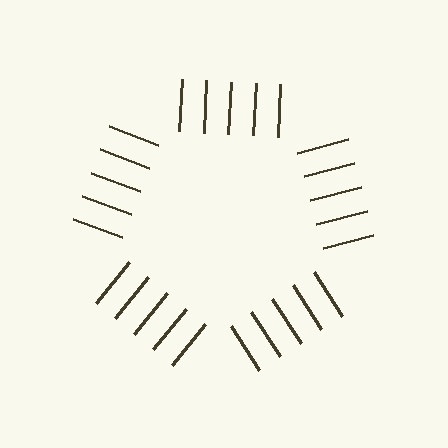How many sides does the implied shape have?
5 sides — the line-ends trace a pentagon.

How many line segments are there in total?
25 — 5 along each of the 5 edges.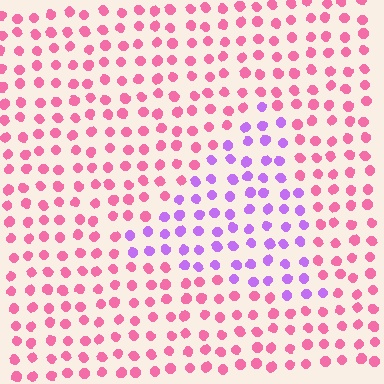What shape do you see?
I see a triangle.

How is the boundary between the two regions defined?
The boundary is defined purely by a slight shift in hue (about 56 degrees). Spacing, size, and orientation are identical on both sides.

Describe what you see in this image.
The image is filled with small pink elements in a uniform arrangement. A triangle-shaped region is visible where the elements are tinted to a slightly different hue, forming a subtle color boundary.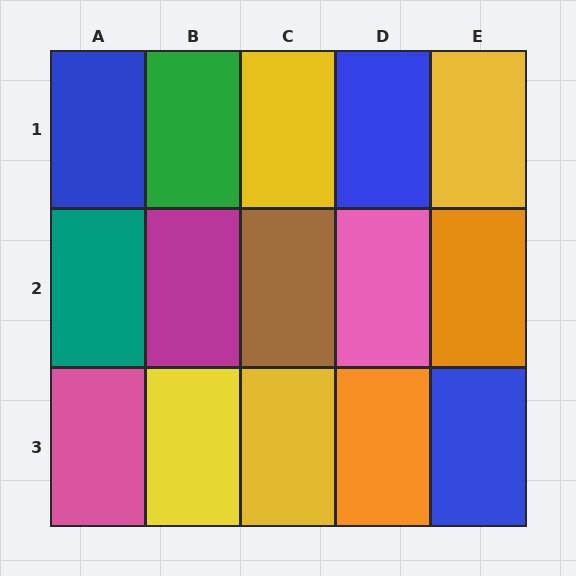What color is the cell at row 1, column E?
Yellow.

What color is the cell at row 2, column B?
Magenta.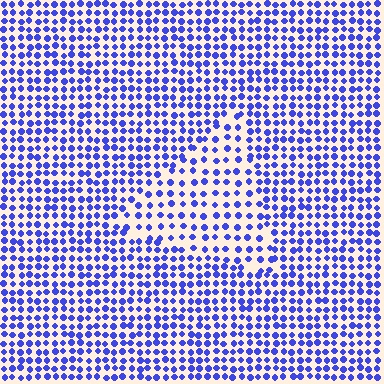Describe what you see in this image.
The image contains small blue elements arranged at two different densities. A triangle-shaped region is visible where the elements are less densely packed than the surrounding area.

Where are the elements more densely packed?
The elements are more densely packed outside the triangle boundary.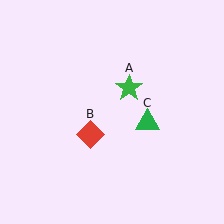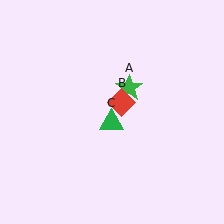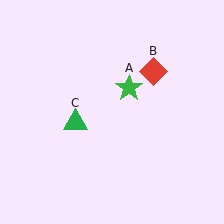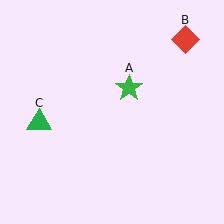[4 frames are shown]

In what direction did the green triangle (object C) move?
The green triangle (object C) moved left.